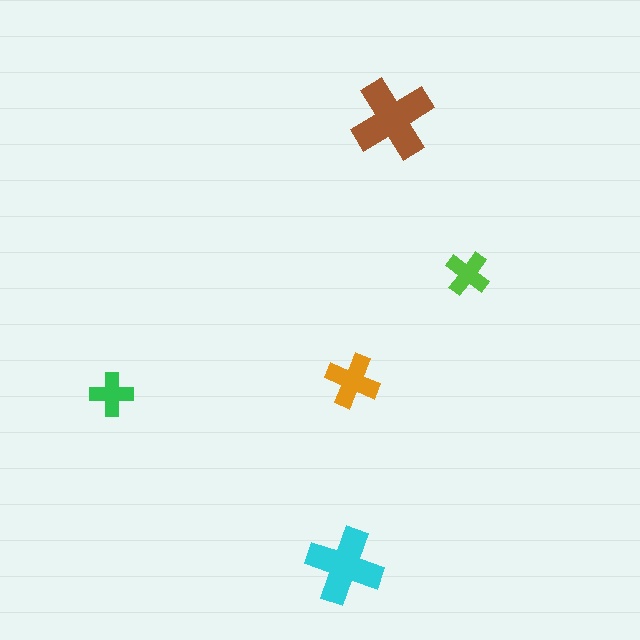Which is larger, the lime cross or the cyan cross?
The cyan one.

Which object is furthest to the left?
The green cross is leftmost.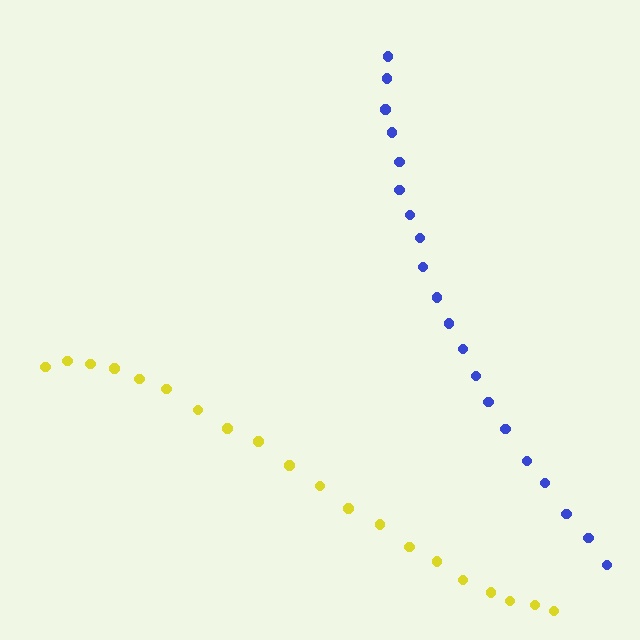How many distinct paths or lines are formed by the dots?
There are 2 distinct paths.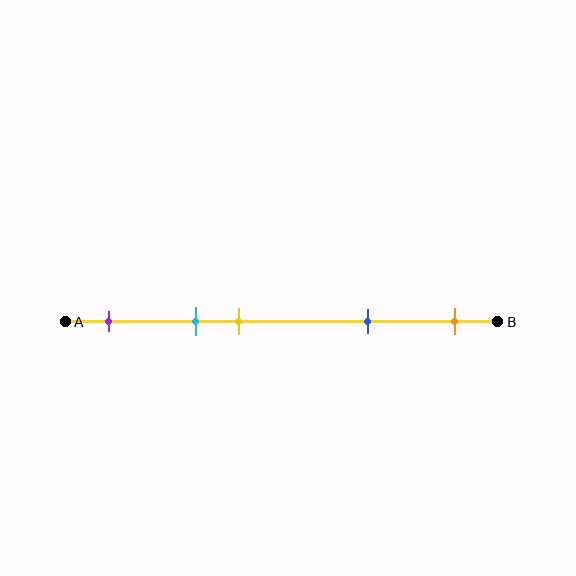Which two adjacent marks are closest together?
The cyan and yellow marks are the closest adjacent pair.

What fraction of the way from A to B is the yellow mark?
The yellow mark is approximately 40% (0.4) of the way from A to B.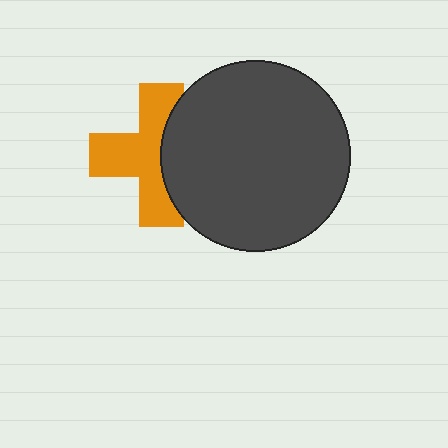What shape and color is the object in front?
The object in front is a dark gray circle.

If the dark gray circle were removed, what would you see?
You would see the complete orange cross.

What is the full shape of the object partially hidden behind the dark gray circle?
The partially hidden object is an orange cross.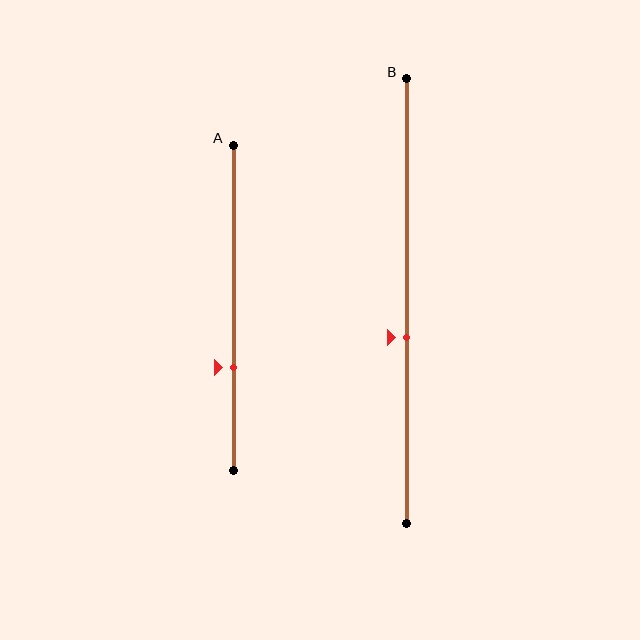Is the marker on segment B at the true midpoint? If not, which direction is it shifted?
No, the marker on segment B is shifted downward by about 8% of the segment length.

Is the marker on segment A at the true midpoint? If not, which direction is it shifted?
No, the marker on segment A is shifted downward by about 18% of the segment length.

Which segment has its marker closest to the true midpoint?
Segment B has its marker closest to the true midpoint.